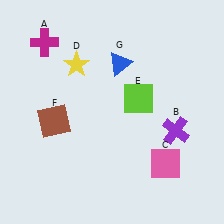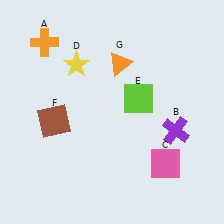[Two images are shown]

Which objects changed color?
A changed from magenta to orange. G changed from blue to orange.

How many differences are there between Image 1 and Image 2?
There are 2 differences between the two images.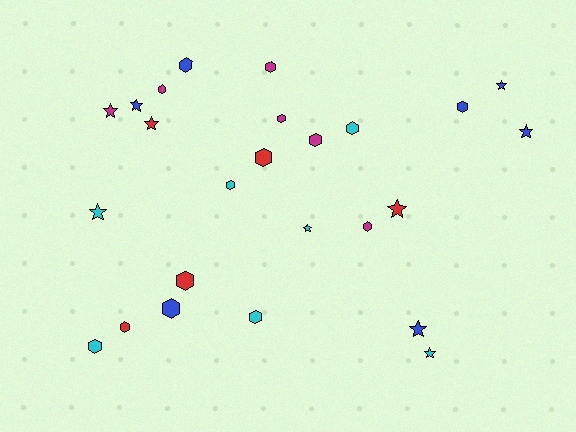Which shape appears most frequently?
Hexagon, with 15 objects.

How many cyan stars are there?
There are 3 cyan stars.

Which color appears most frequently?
Blue, with 7 objects.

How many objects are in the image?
There are 25 objects.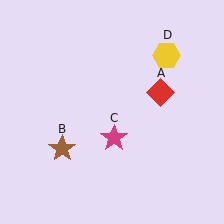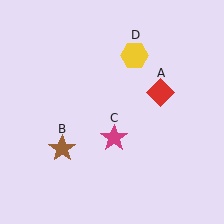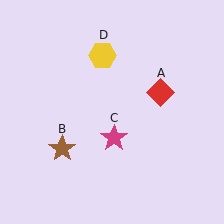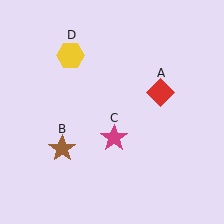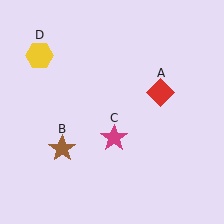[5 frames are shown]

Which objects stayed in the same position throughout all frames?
Red diamond (object A) and brown star (object B) and magenta star (object C) remained stationary.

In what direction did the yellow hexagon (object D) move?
The yellow hexagon (object D) moved left.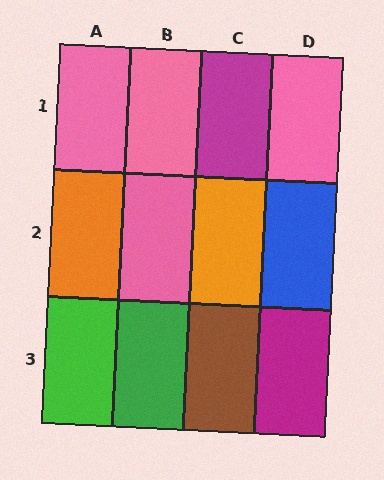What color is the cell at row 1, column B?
Pink.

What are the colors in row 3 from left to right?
Green, green, brown, magenta.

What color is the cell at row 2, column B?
Pink.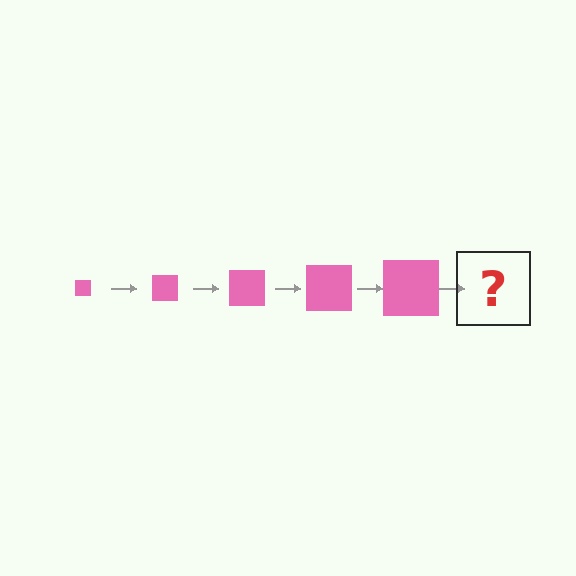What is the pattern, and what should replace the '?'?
The pattern is that the square gets progressively larger each step. The '?' should be a pink square, larger than the previous one.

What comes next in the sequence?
The next element should be a pink square, larger than the previous one.